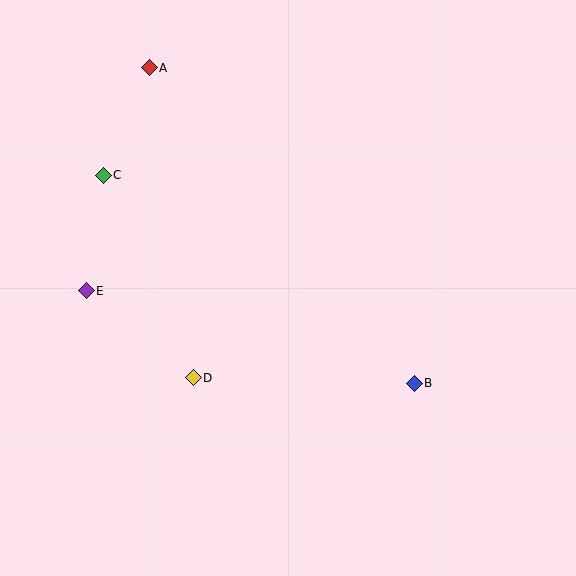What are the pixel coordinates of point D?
Point D is at (193, 378).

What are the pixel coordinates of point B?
Point B is at (414, 383).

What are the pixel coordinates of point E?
Point E is at (86, 291).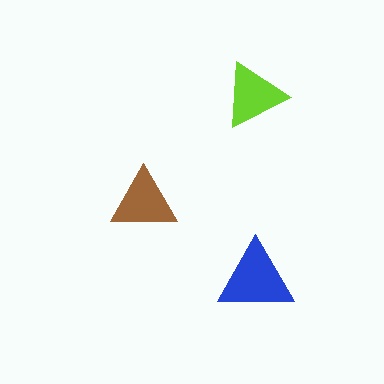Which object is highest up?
The lime triangle is topmost.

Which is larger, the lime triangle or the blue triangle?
The blue one.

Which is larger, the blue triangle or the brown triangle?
The blue one.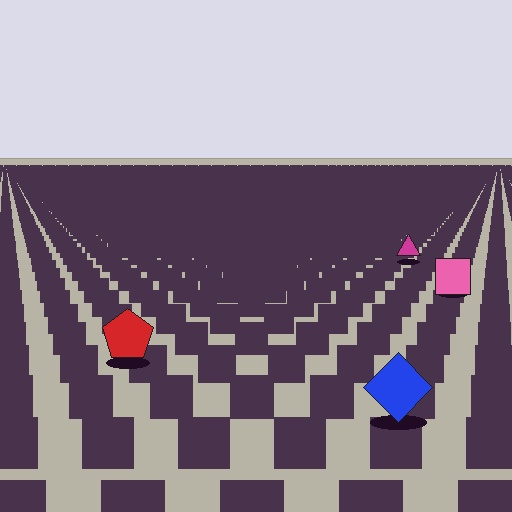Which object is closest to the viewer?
The blue diamond is closest. The texture marks near it are larger and more spread out.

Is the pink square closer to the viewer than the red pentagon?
No. The red pentagon is closer — you can tell from the texture gradient: the ground texture is coarser near it.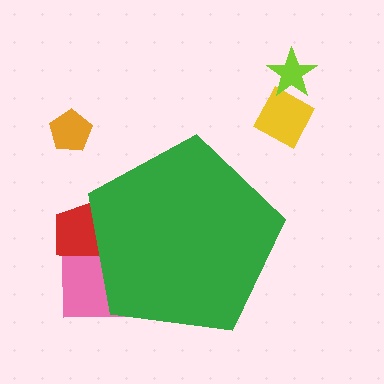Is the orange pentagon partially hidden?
No, the orange pentagon is fully visible.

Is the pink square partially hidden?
Yes, the pink square is partially hidden behind the green pentagon.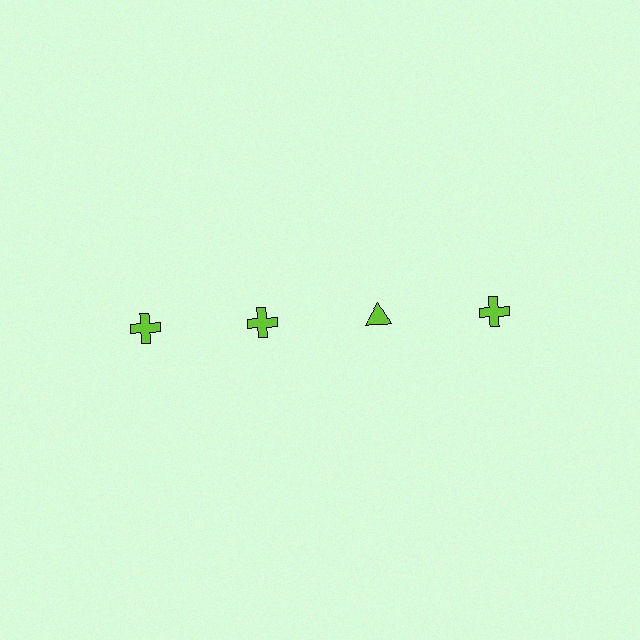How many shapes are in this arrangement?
There are 4 shapes arranged in a grid pattern.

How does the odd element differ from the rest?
It has a different shape: triangle instead of cross.